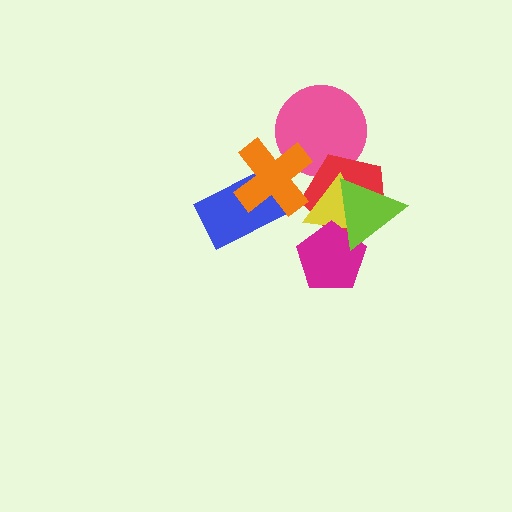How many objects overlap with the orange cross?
3 objects overlap with the orange cross.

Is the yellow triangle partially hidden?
Yes, it is partially covered by another shape.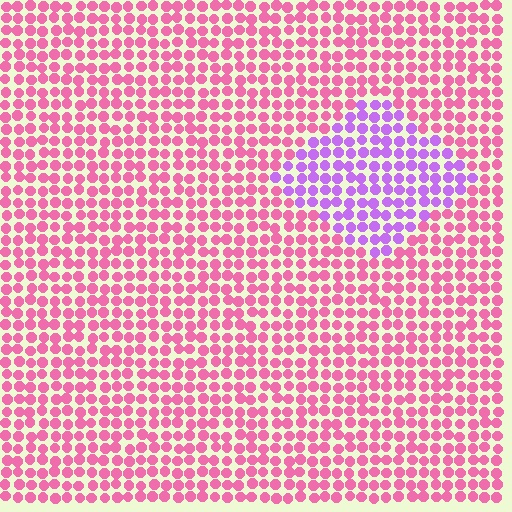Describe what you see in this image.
The image is filled with small pink elements in a uniform arrangement. A diamond-shaped region is visible where the elements are tinted to a slightly different hue, forming a subtle color boundary.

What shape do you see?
I see a diamond.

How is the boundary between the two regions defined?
The boundary is defined purely by a slight shift in hue (about 51 degrees). Spacing, size, and orientation are identical on both sides.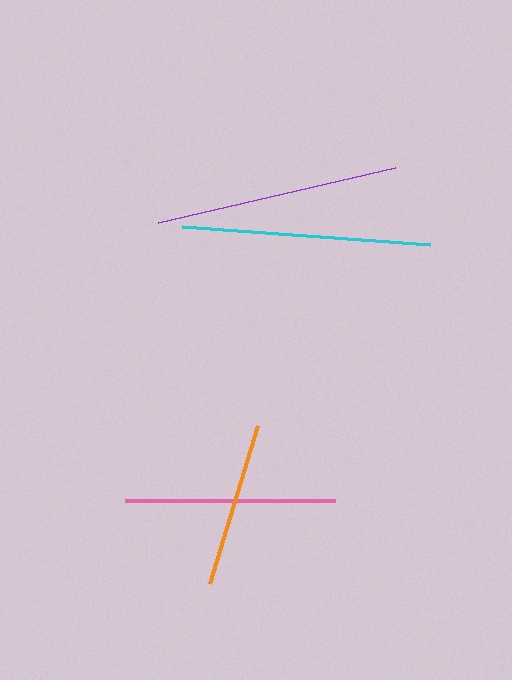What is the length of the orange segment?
The orange segment is approximately 165 pixels long.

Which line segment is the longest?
The cyan line is the longest at approximately 249 pixels.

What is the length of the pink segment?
The pink segment is approximately 210 pixels long.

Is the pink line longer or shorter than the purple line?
The purple line is longer than the pink line.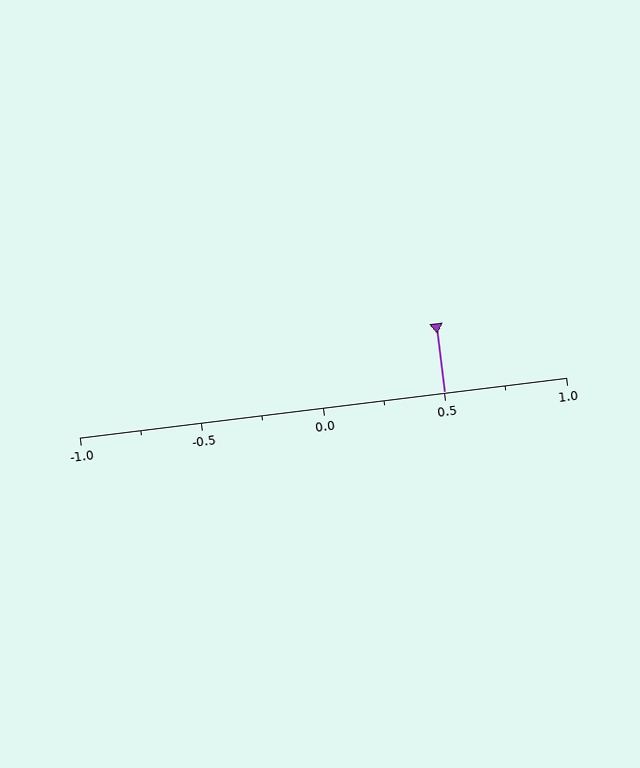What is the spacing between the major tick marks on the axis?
The major ticks are spaced 0.5 apart.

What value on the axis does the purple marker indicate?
The marker indicates approximately 0.5.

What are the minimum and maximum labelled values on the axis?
The axis runs from -1.0 to 1.0.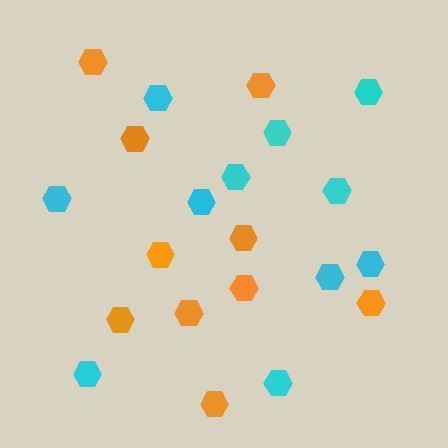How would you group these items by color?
There are 2 groups: one group of orange hexagons (10) and one group of cyan hexagons (11).